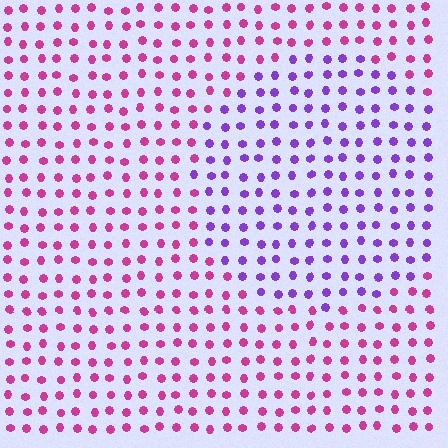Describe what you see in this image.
The image is filled with small magenta elements in a uniform arrangement. A circle-shaped region is visible where the elements are tinted to a slightly different hue, forming a subtle color boundary.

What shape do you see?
I see a circle.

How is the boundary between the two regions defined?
The boundary is defined purely by a slight shift in hue (about 50 degrees). Spacing, size, and orientation are identical on both sides.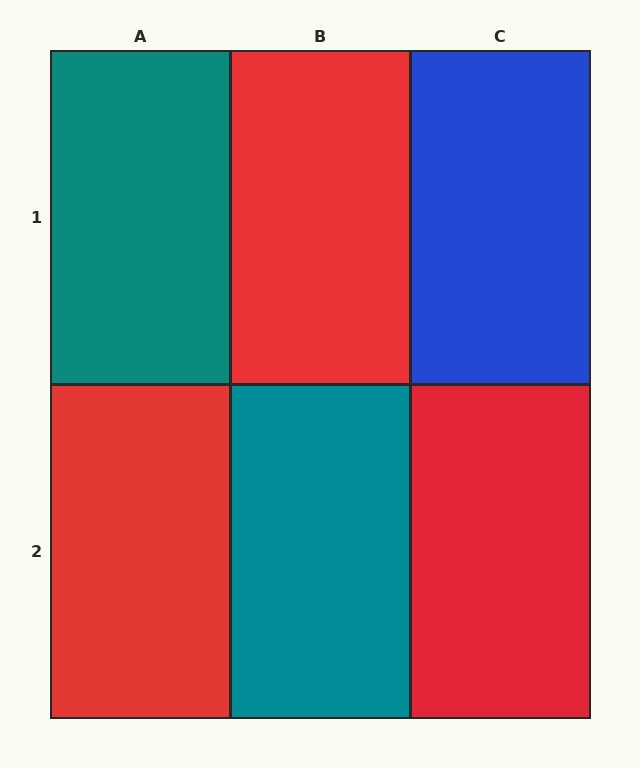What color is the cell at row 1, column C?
Blue.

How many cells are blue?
1 cell is blue.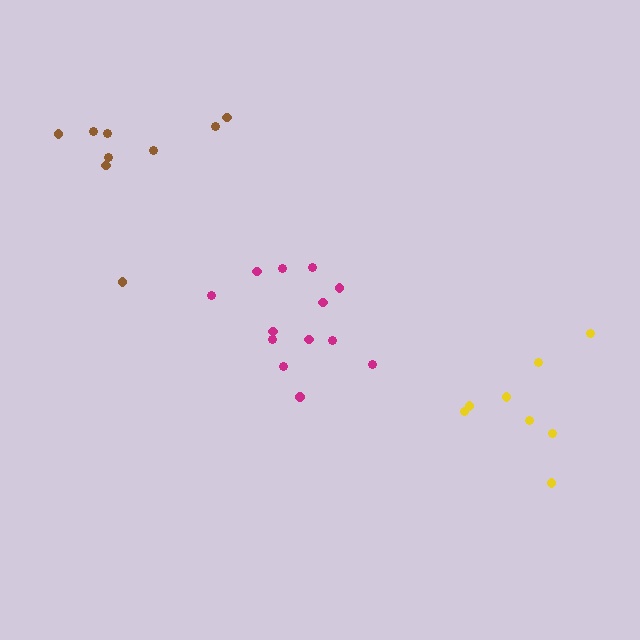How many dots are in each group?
Group 1: 9 dots, Group 2: 13 dots, Group 3: 8 dots (30 total).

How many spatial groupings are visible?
There are 3 spatial groupings.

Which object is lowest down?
The yellow cluster is bottommost.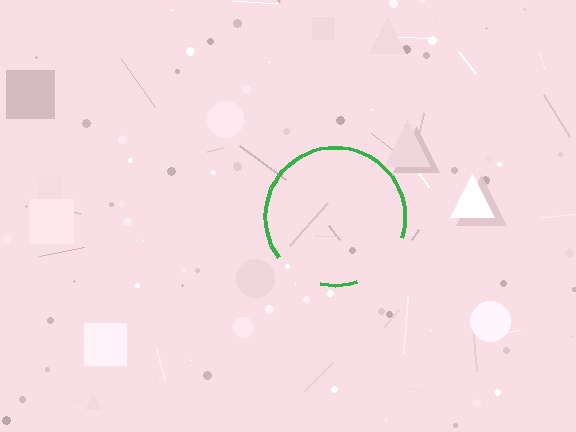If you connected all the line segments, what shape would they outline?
They would outline a circle.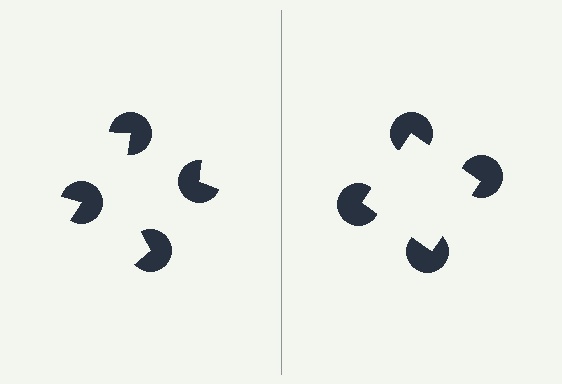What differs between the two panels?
The pac-man discs are positioned identically on both sides; only the wedge orientations differ. On the right they align to a square; on the left they are misaligned.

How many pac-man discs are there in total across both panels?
8 — 4 on each side.